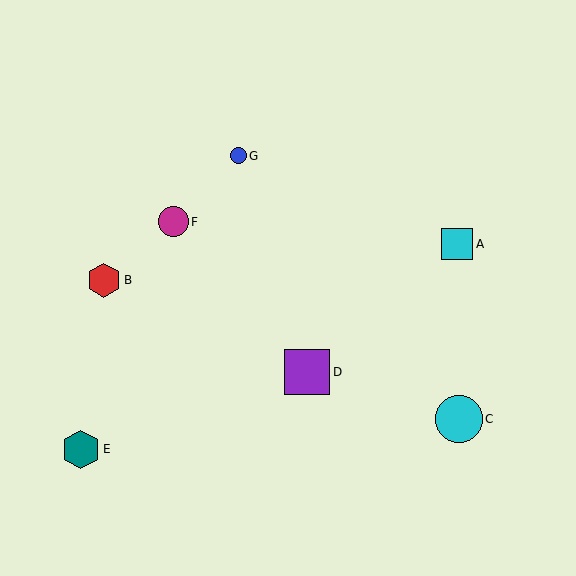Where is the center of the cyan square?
The center of the cyan square is at (457, 244).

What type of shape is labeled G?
Shape G is a blue circle.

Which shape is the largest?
The cyan circle (labeled C) is the largest.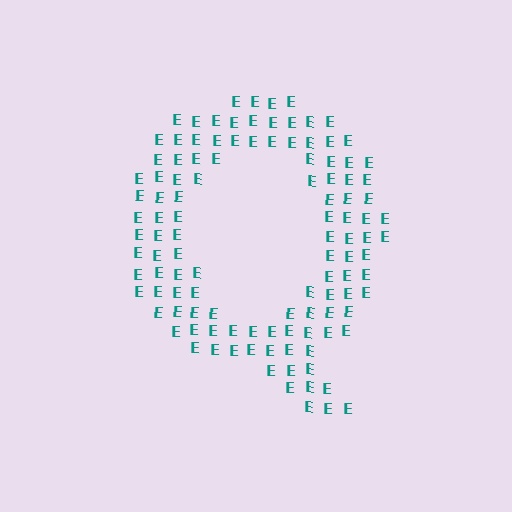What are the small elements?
The small elements are letter E's.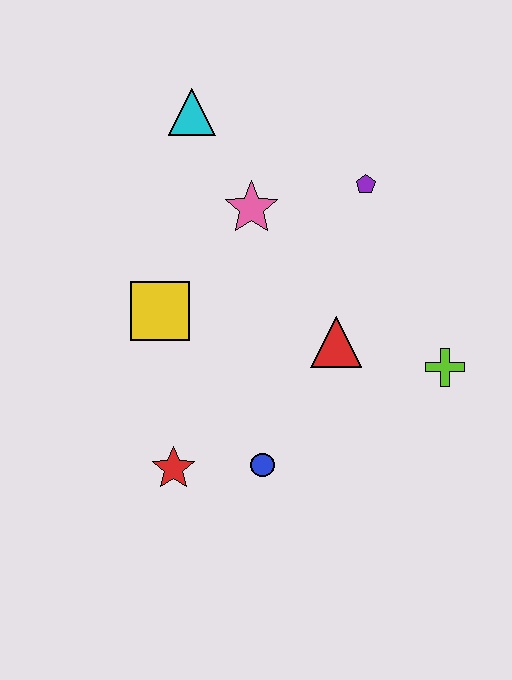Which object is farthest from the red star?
The cyan triangle is farthest from the red star.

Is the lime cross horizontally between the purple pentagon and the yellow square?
No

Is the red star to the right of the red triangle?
No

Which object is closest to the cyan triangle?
The pink star is closest to the cyan triangle.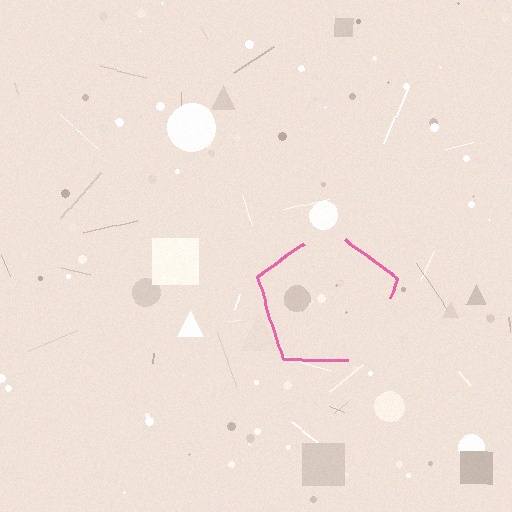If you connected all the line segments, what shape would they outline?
They would outline a pentagon.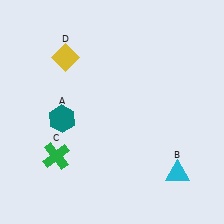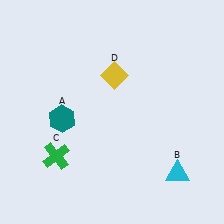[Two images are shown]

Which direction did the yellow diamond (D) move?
The yellow diamond (D) moved right.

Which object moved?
The yellow diamond (D) moved right.